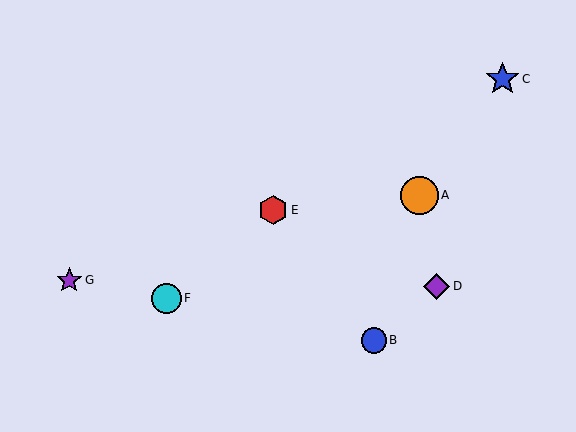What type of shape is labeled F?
Shape F is a cyan circle.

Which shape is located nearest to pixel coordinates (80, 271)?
The purple star (labeled G) at (69, 280) is nearest to that location.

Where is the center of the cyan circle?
The center of the cyan circle is at (166, 298).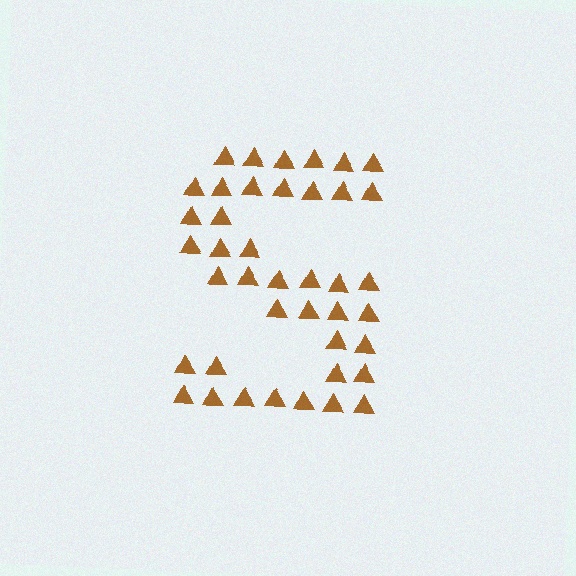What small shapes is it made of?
It is made of small triangles.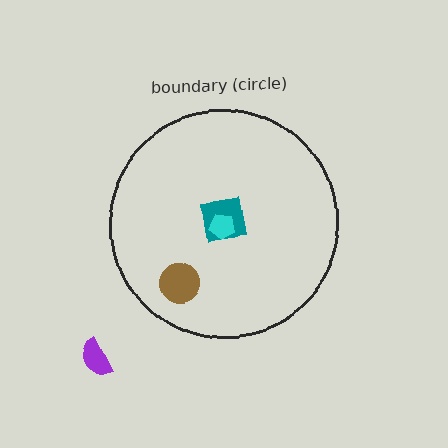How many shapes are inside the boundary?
3 inside, 1 outside.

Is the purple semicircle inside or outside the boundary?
Outside.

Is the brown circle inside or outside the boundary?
Inside.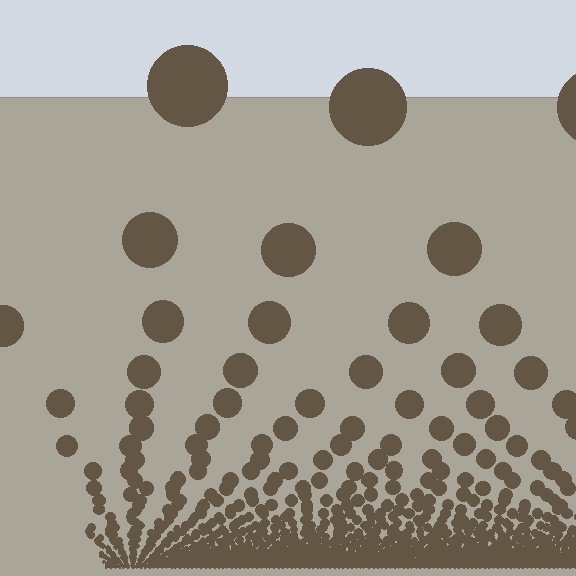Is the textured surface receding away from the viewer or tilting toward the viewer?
The surface appears to tilt toward the viewer. Texture elements get larger and sparser toward the top.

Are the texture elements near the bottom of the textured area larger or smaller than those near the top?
Smaller. The gradient is inverted — elements near the bottom are smaller and denser.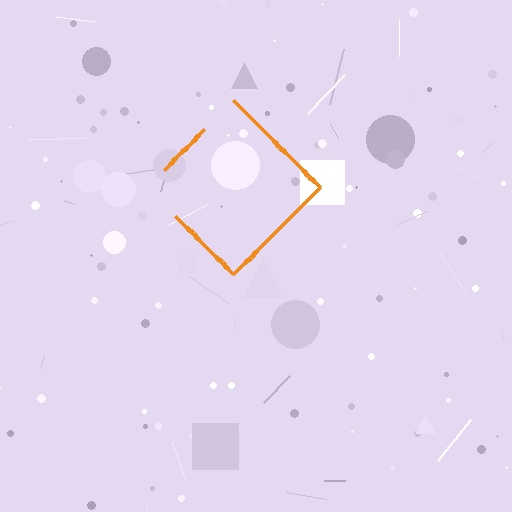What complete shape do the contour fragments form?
The contour fragments form a diamond.